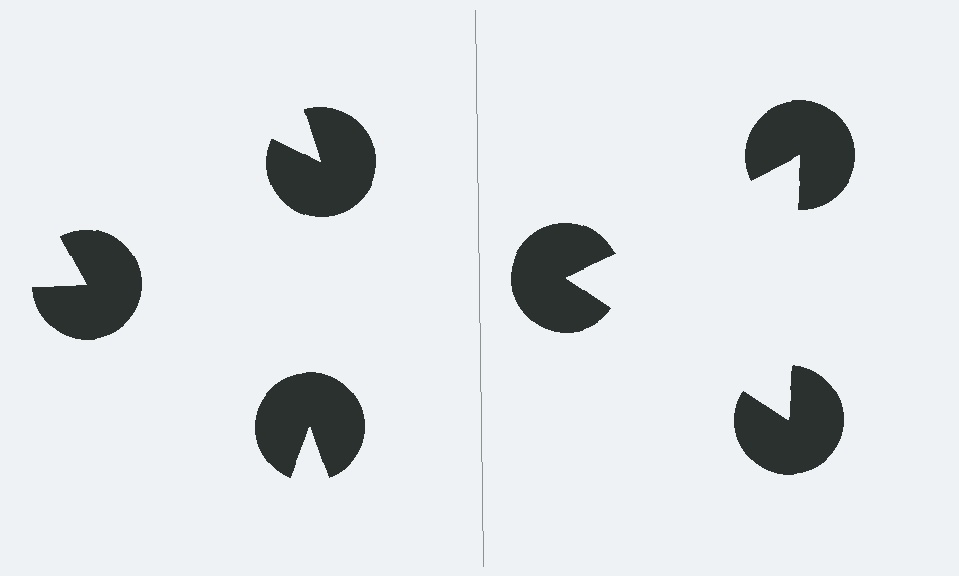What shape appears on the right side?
An illusory triangle.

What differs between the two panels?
The pac-man discs are positioned identically on both sides; only the wedge orientations differ. On the right they align to a triangle; on the left they are misaligned.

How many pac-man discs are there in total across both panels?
6 — 3 on each side.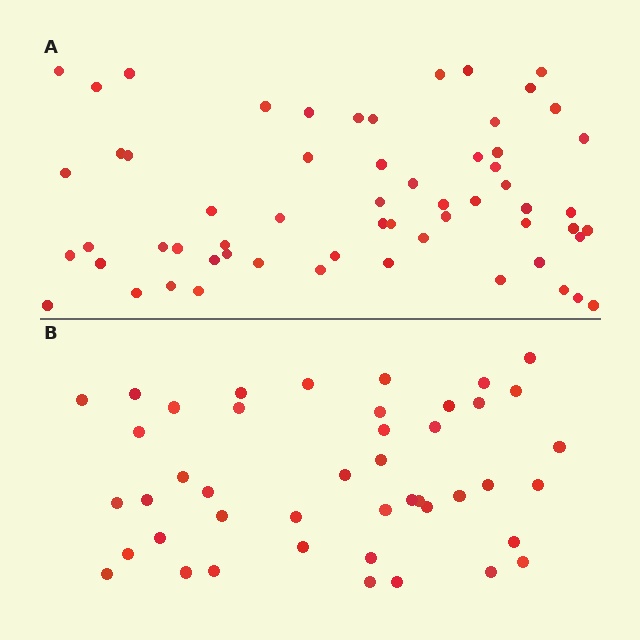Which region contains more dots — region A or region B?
Region A (the top region) has more dots.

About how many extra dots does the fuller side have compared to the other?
Region A has approximately 15 more dots than region B.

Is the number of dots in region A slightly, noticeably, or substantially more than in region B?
Region A has noticeably more, but not dramatically so. The ratio is roughly 1.4 to 1.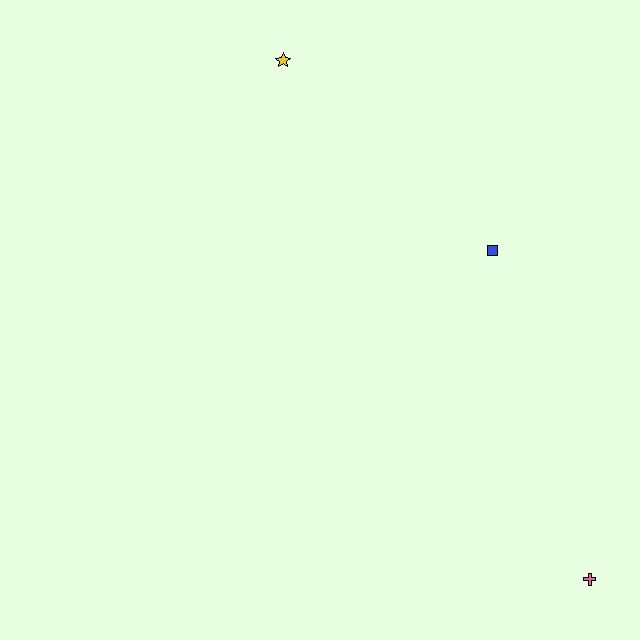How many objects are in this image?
There are 3 objects.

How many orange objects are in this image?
There are no orange objects.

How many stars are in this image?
There is 1 star.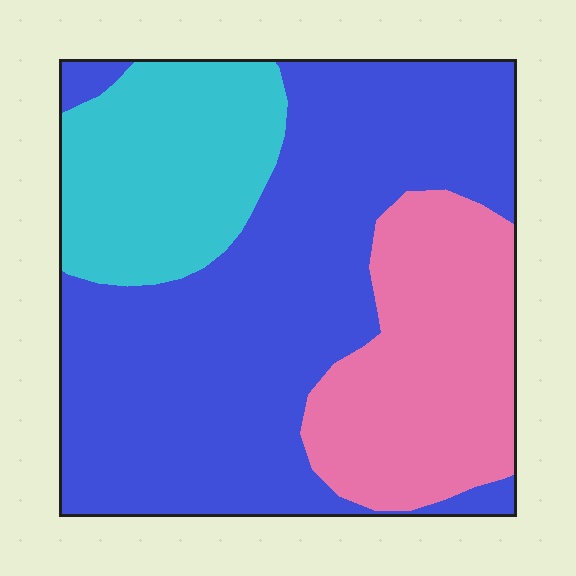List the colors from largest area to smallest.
From largest to smallest: blue, pink, cyan.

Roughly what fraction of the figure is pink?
Pink covers 24% of the figure.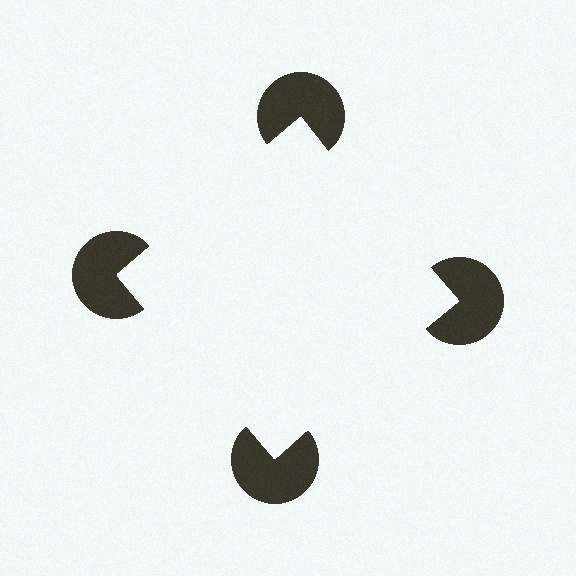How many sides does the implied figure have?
4 sides.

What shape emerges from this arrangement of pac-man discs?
An illusory square — its edges are inferred from the aligned wedge cuts in the pac-man discs, not physically drawn.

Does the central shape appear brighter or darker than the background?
It typically appears slightly brighter than the background, even though no actual brightness change is drawn.